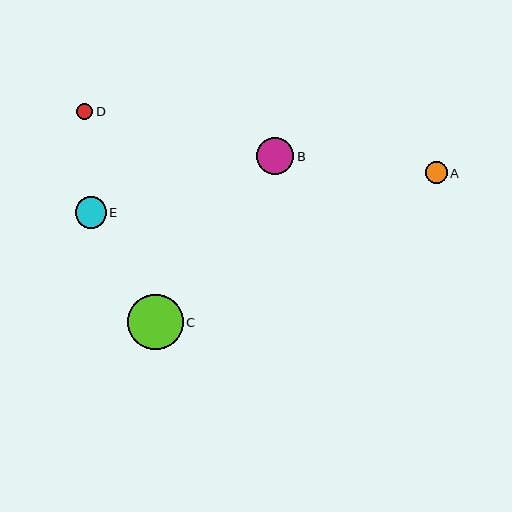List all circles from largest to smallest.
From largest to smallest: C, B, E, A, D.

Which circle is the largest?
Circle C is the largest with a size of approximately 55 pixels.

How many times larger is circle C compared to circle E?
Circle C is approximately 1.8 times the size of circle E.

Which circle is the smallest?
Circle D is the smallest with a size of approximately 17 pixels.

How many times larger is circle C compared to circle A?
Circle C is approximately 2.5 times the size of circle A.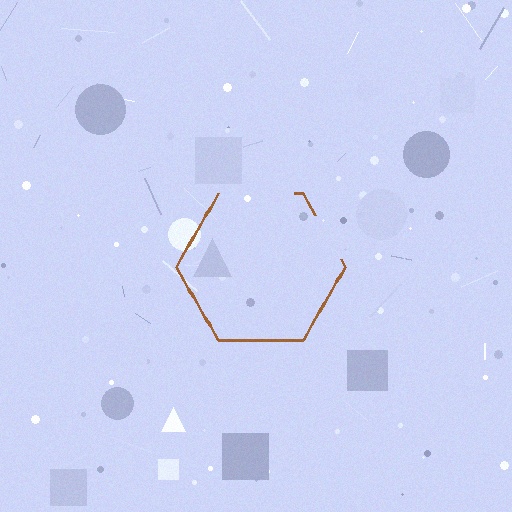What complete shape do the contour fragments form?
The contour fragments form a hexagon.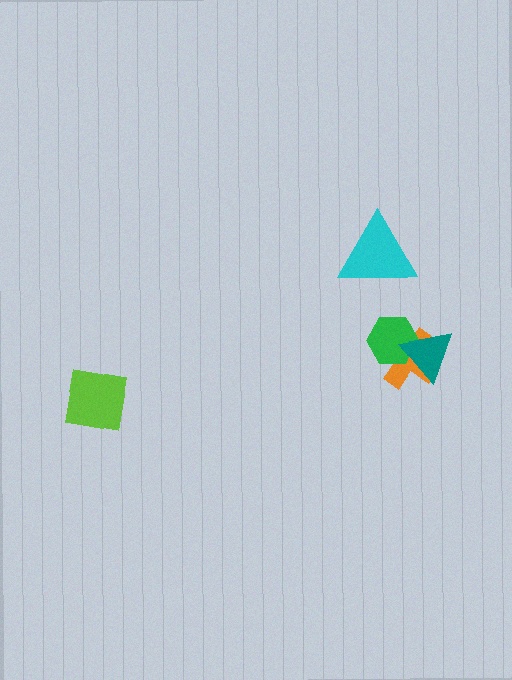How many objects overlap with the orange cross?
2 objects overlap with the orange cross.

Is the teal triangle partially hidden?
No, no other shape covers it.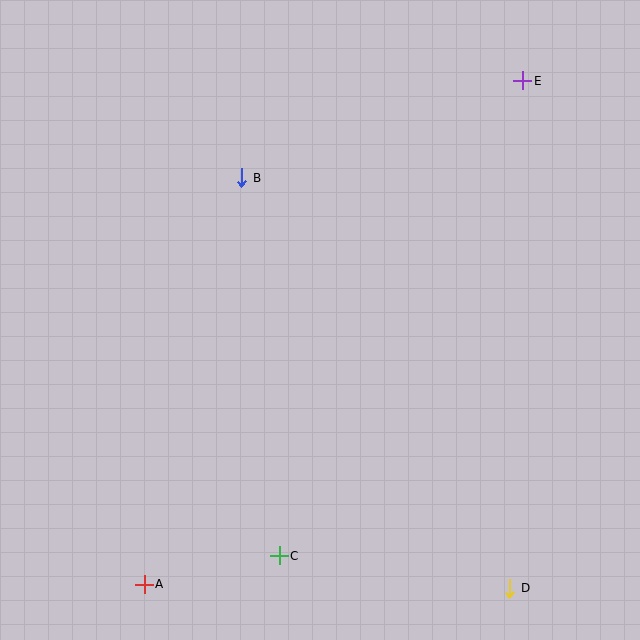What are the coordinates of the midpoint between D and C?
The midpoint between D and C is at (394, 572).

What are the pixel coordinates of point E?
Point E is at (523, 81).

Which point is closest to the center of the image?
Point B at (242, 178) is closest to the center.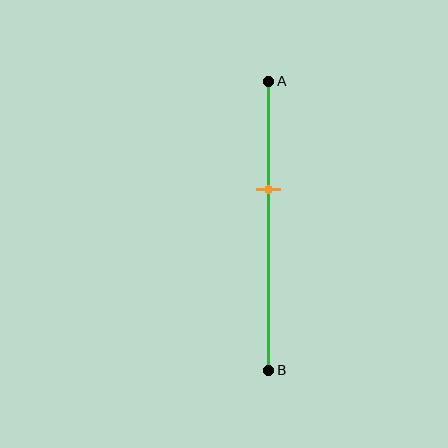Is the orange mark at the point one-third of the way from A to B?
No, the mark is at about 40% from A, not at the 33% one-third point.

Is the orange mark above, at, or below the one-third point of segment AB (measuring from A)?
The orange mark is below the one-third point of segment AB.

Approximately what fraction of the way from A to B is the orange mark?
The orange mark is approximately 40% of the way from A to B.